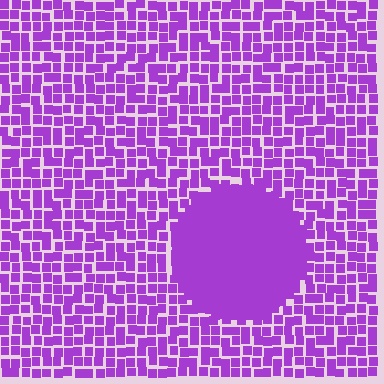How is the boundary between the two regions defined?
The boundary is defined by a change in element density (approximately 2.5x ratio). All elements are the same color, size, and shape.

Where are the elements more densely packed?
The elements are more densely packed inside the circle boundary.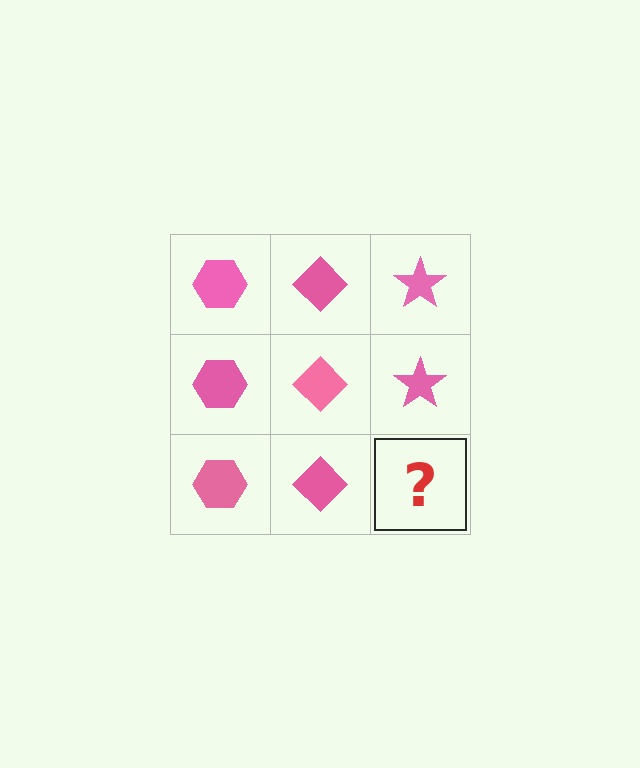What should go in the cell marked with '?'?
The missing cell should contain a pink star.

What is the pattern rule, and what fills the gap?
The rule is that each column has a consistent shape. The gap should be filled with a pink star.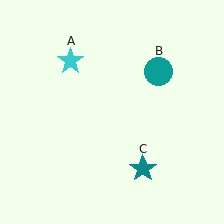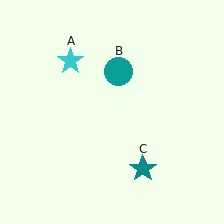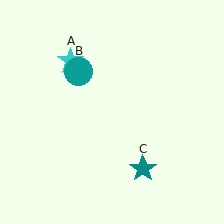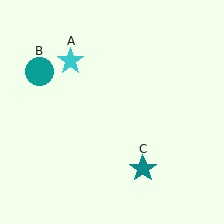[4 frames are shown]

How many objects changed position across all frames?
1 object changed position: teal circle (object B).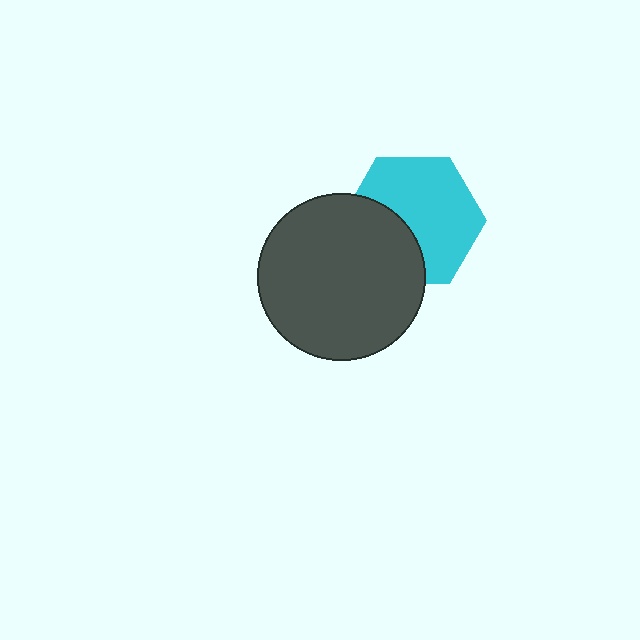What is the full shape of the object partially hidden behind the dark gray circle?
The partially hidden object is a cyan hexagon.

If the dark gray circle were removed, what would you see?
You would see the complete cyan hexagon.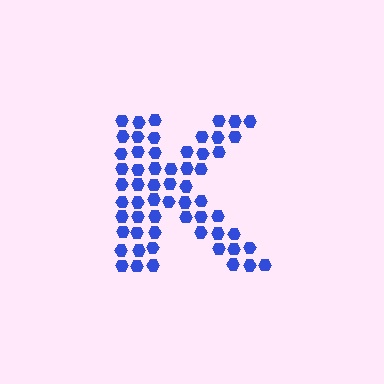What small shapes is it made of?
It is made of small hexagons.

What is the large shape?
The large shape is the letter K.